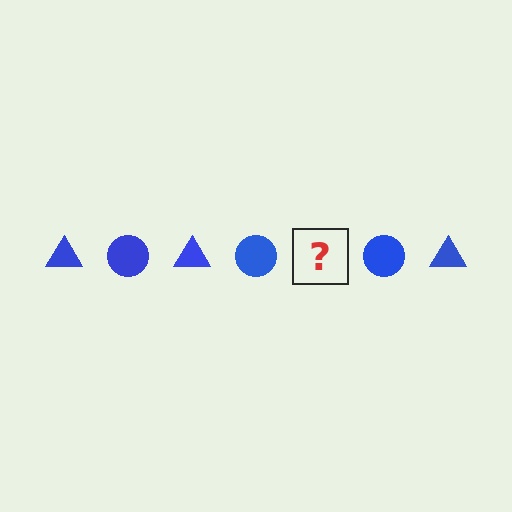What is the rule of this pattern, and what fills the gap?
The rule is that the pattern cycles through triangle, circle shapes in blue. The gap should be filled with a blue triangle.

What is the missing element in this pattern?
The missing element is a blue triangle.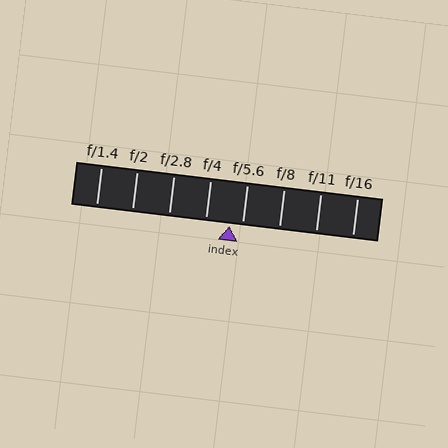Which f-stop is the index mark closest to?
The index mark is closest to f/5.6.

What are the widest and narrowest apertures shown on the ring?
The widest aperture shown is f/1.4 and the narrowest is f/16.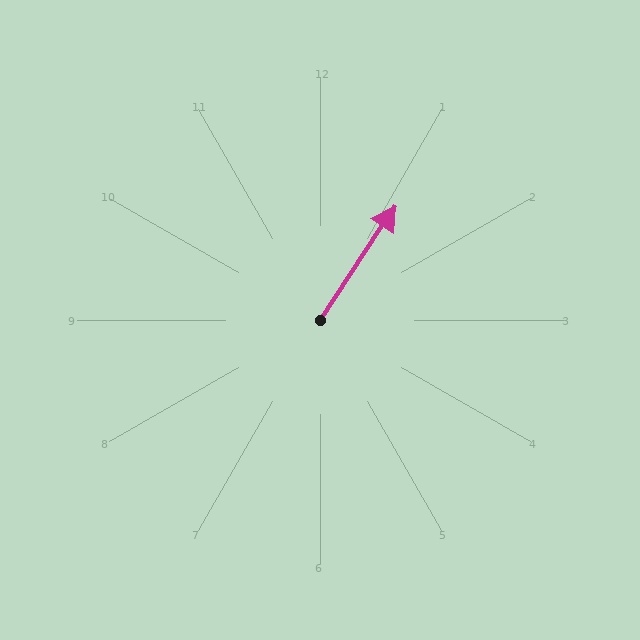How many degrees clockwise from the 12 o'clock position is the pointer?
Approximately 33 degrees.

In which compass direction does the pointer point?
Northeast.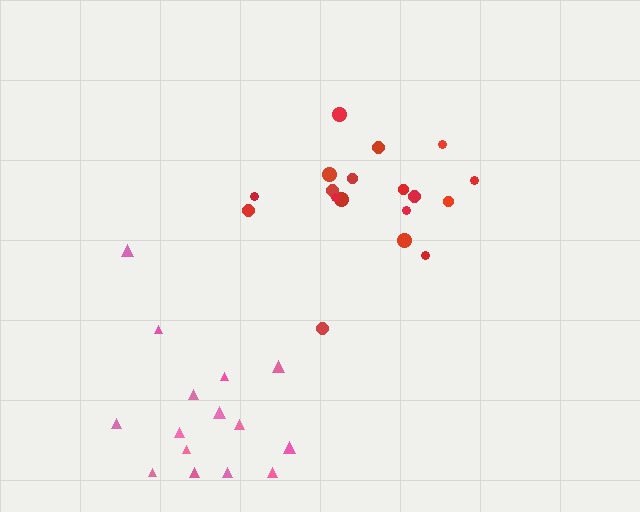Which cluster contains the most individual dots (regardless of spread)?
Red (18).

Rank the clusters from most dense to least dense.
red, pink.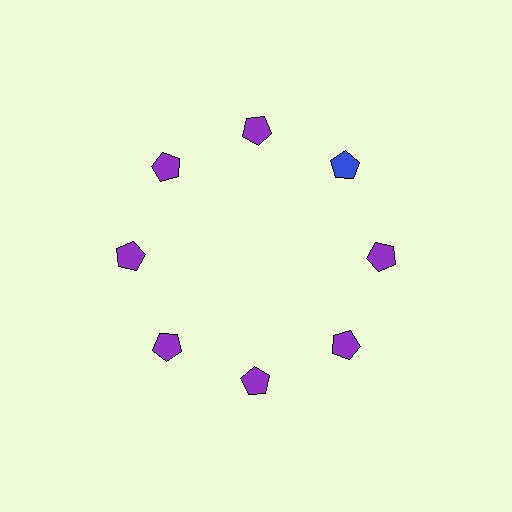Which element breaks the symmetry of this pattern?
The blue pentagon at roughly the 2 o'clock position breaks the symmetry. All other shapes are purple pentagons.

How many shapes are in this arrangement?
There are 8 shapes arranged in a ring pattern.